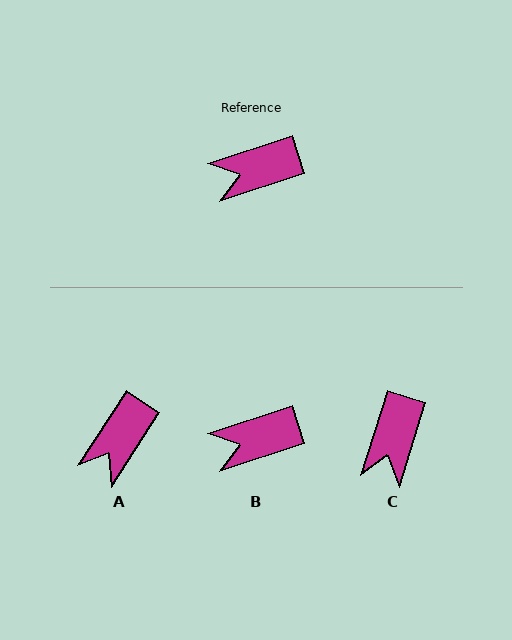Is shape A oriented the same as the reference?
No, it is off by about 39 degrees.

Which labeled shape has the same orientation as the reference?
B.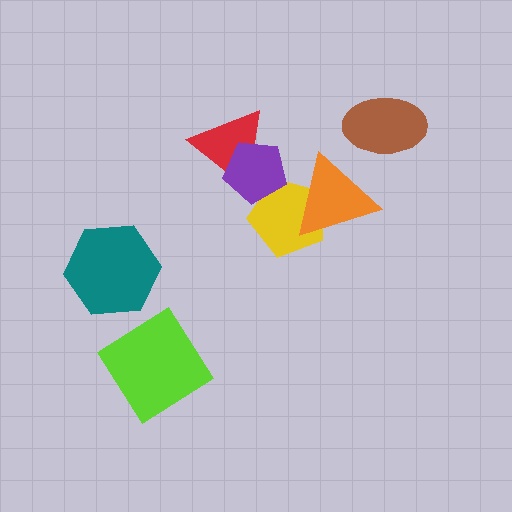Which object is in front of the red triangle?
The purple pentagon is in front of the red triangle.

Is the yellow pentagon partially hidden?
Yes, it is partially covered by another shape.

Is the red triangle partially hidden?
Yes, it is partially covered by another shape.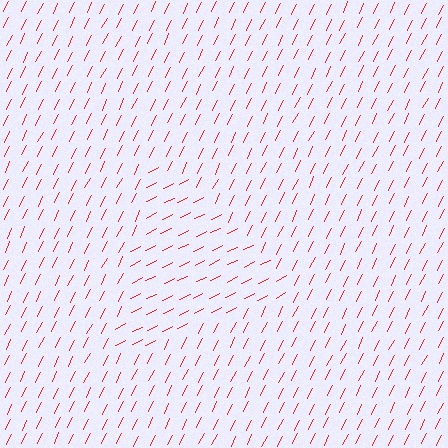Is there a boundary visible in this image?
Yes, there is a texture boundary formed by a change in line orientation.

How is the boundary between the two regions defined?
The boundary is defined purely by a change in line orientation (approximately 38 degrees difference). All lines are the same color and thickness.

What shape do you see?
I see a triangle.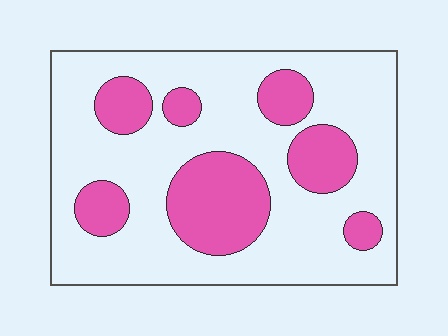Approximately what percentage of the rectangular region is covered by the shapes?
Approximately 30%.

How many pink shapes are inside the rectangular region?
7.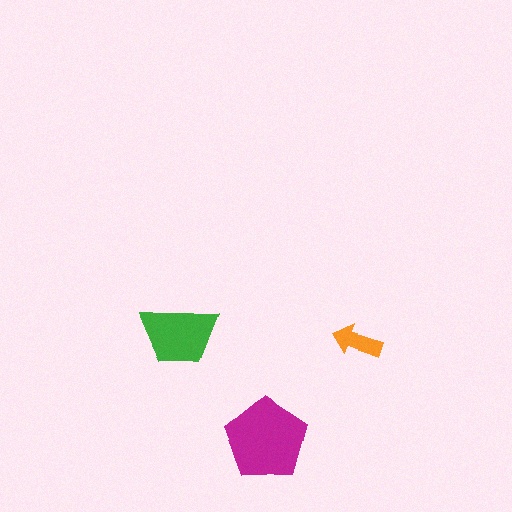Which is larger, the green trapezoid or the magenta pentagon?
The magenta pentagon.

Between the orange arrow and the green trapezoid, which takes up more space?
The green trapezoid.